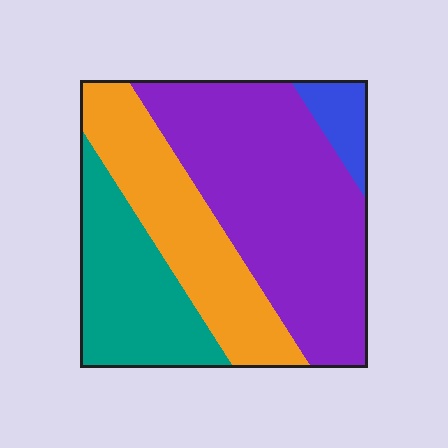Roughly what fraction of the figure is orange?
Orange covers around 25% of the figure.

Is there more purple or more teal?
Purple.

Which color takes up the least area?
Blue, at roughly 5%.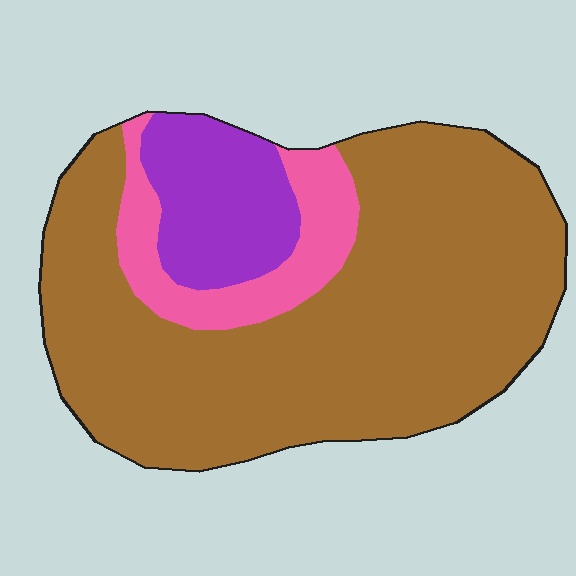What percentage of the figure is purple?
Purple takes up about one eighth (1/8) of the figure.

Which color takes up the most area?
Brown, at roughly 75%.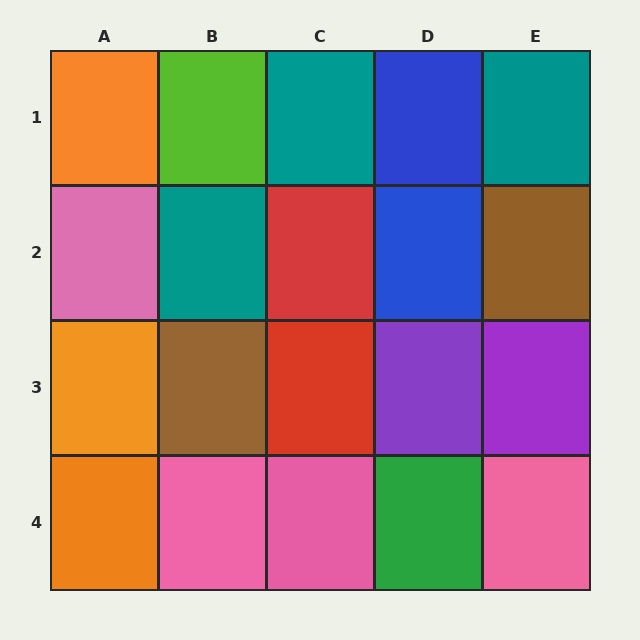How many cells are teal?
3 cells are teal.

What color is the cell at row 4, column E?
Pink.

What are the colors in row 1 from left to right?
Orange, lime, teal, blue, teal.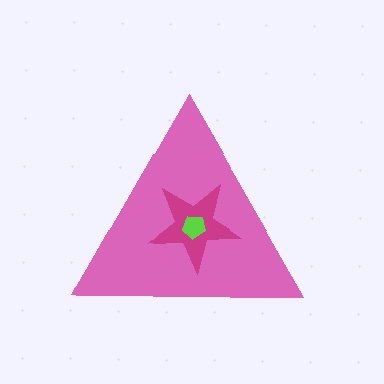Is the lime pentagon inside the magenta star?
Yes.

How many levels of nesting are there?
3.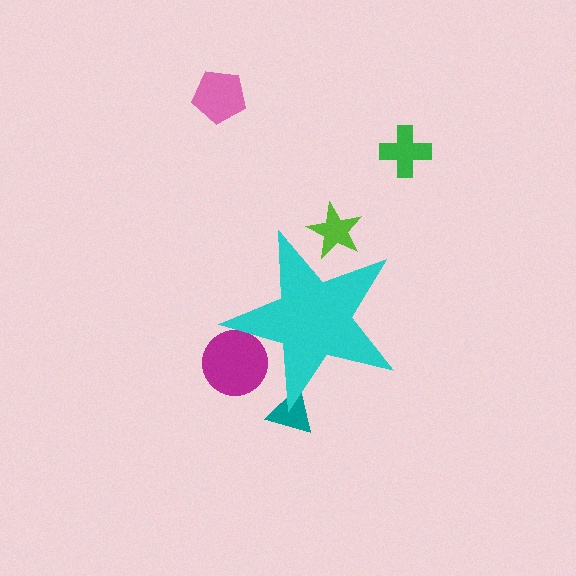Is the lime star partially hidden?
Yes, the lime star is partially hidden behind the cyan star.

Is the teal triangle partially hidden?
Yes, the teal triangle is partially hidden behind the cyan star.